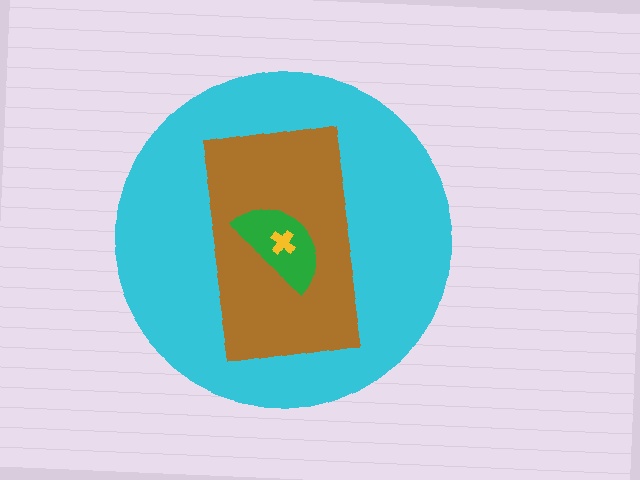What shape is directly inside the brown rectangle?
The green semicircle.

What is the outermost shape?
The cyan circle.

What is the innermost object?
The yellow cross.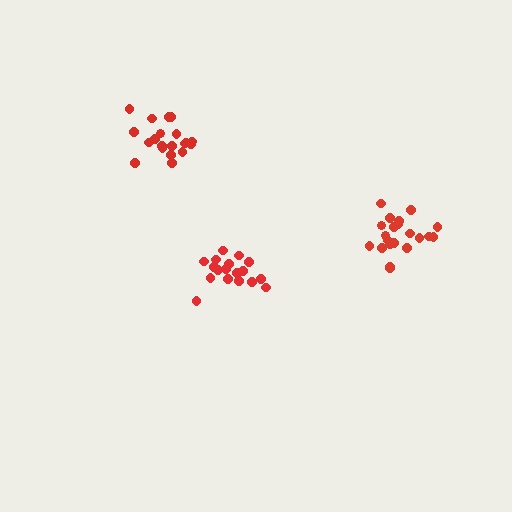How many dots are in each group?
Group 1: 20 dots, Group 2: 21 dots, Group 3: 18 dots (59 total).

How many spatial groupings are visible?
There are 3 spatial groupings.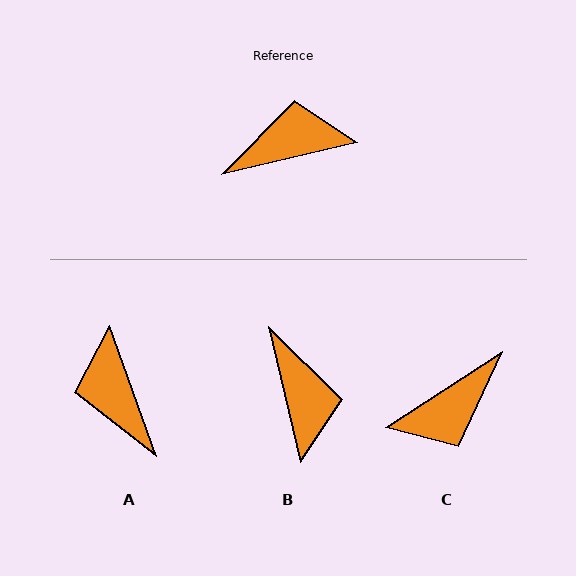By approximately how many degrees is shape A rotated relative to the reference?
Approximately 97 degrees counter-clockwise.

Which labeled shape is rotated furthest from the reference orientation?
C, about 161 degrees away.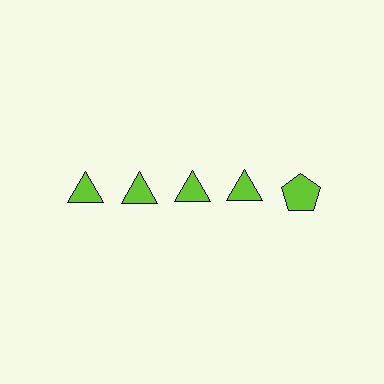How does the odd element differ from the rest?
It has a different shape: pentagon instead of triangle.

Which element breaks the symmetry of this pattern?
The lime pentagon in the top row, rightmost column breaks the symmetry. All other shapes are lime triangles.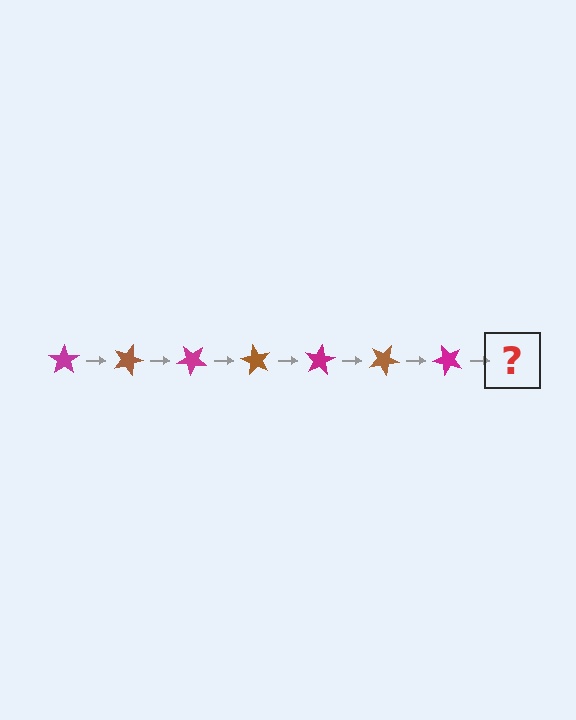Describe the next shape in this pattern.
It should be a brown star, rotated 140 degrees from the start.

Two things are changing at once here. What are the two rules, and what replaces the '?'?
The two rules are that it rotates 20 degrees each step and the color cycles through magenta and brown. The '?' should be a brown star, rotated 140 degrees from the start.